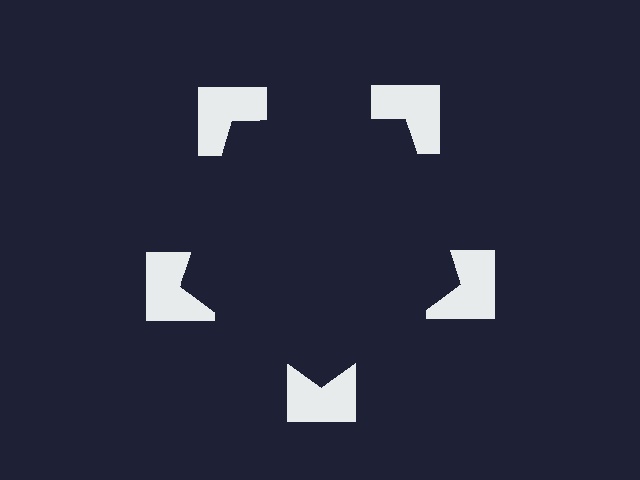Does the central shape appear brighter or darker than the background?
It typically appears slightly darker than the background, even though no actual brightness change is drawn.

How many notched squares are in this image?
There are 5 — one at each vertex of the illusory pentagon.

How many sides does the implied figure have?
5 sides.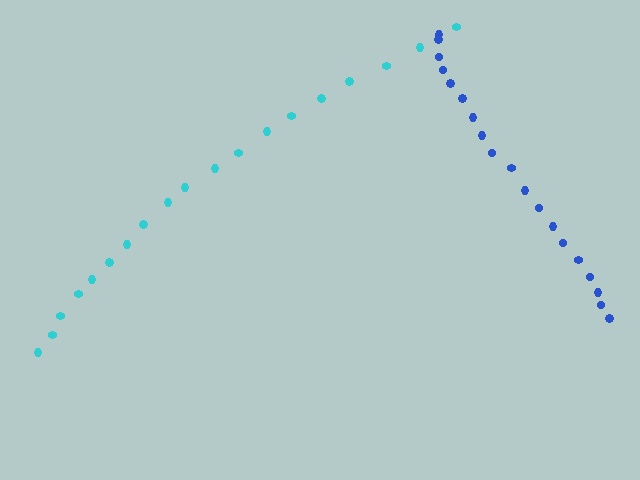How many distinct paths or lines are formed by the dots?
There are 2 distinct paths.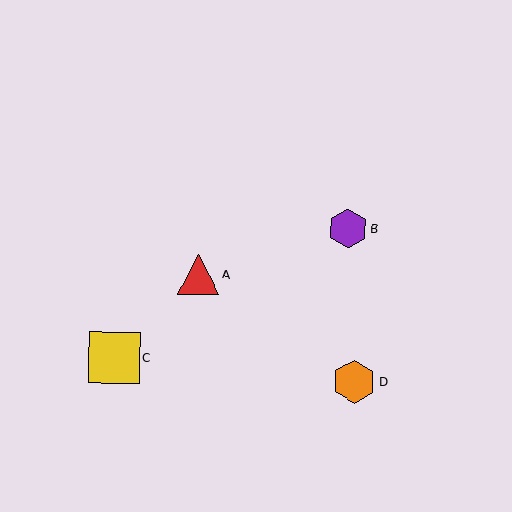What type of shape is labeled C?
Shape C is a yellow square.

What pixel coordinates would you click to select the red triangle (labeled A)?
Click at (199, 275) to select the red triangle A.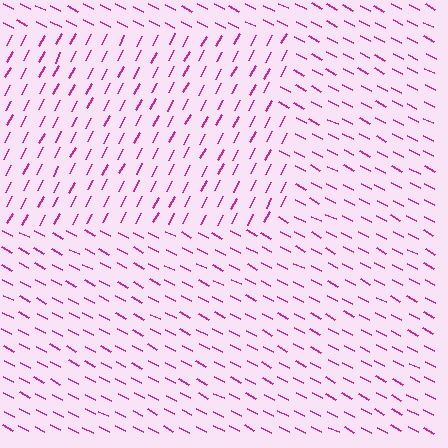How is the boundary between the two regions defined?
The boundary is defined purely by a change in line orientation (approximately 89 degrees difference). All lines are the same color and thickness.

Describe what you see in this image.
The image is filled with small magenta line segments. A rectangle region in the image has lines oriented differently from the surrounding lines, creating a visible texture boundary.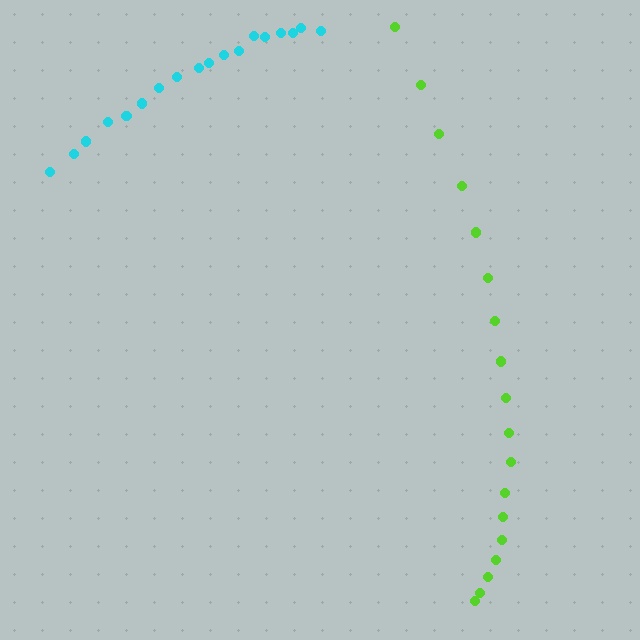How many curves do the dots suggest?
There are 2 distinct paths.